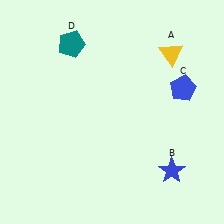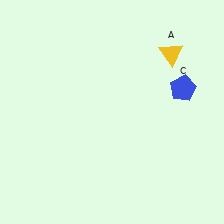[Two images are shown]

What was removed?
The teal pentagon (D), the blue star (B) were removed in Image 2.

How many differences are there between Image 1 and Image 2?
There are 2 differences between the two images.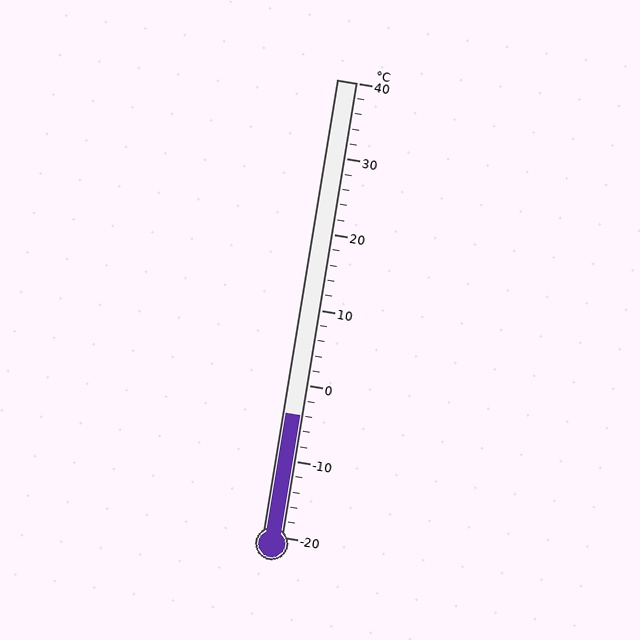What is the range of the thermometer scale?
The thermometer scale ranges from -20°C to 40°C.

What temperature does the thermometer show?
The thermometer shows approximately -4°C.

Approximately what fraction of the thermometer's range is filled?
The thermometer is filled to approximately 25% of its range.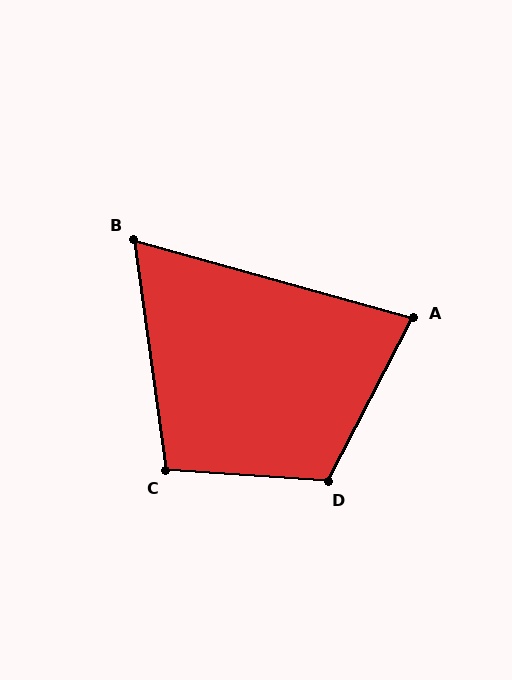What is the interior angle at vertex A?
Approximately 78 degrees (acute).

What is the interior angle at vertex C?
Approximately 102 degrees (obtuse).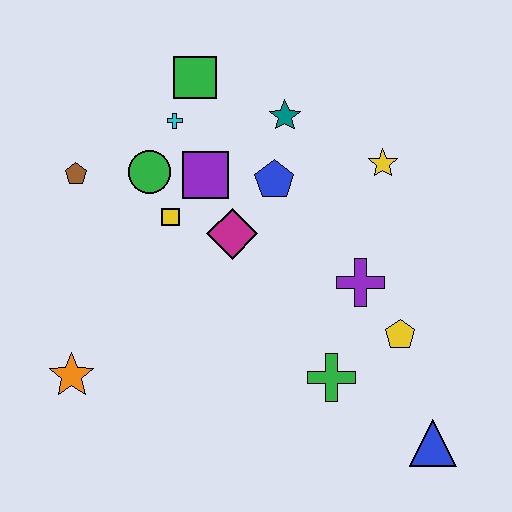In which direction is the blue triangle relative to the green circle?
The blue triangle is to the right of the green circle.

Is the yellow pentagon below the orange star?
No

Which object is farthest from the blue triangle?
The brown pentagon is farthest from the blue triangle.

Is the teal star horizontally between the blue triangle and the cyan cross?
Yes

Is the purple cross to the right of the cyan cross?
Yes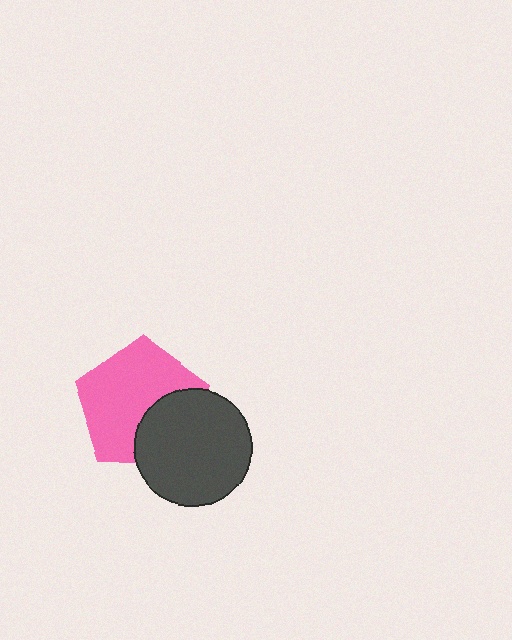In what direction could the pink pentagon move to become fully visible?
The pink pentagon could move toward the upper-left. That would shift it out from behind the dark gray circle entirely.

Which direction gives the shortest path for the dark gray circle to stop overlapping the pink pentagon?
Moving toward the lower-right gives the shortest separation.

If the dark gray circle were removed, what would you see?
You would see the complete pink pentagon.